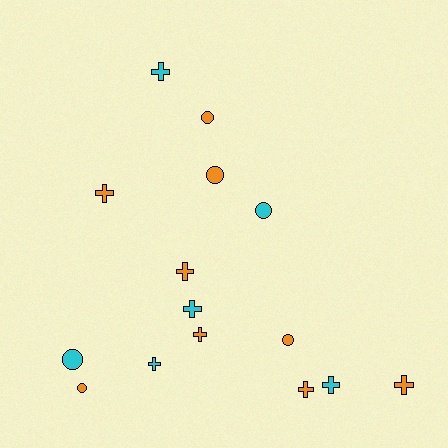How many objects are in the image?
There are 15 objects.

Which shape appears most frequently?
Cross, with 9 objects.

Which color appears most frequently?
Orange, with 9 objects.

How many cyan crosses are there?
There are 4 cyan crosses.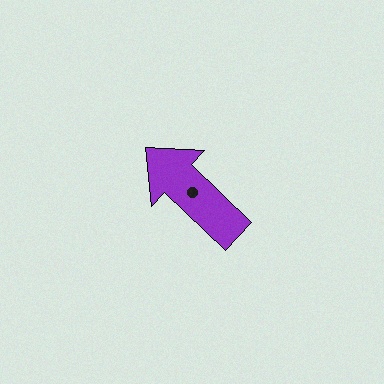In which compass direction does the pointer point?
Northwest.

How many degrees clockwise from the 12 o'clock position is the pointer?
Approximately 314 degrees.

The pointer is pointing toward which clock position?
Roughly 10 o'clock.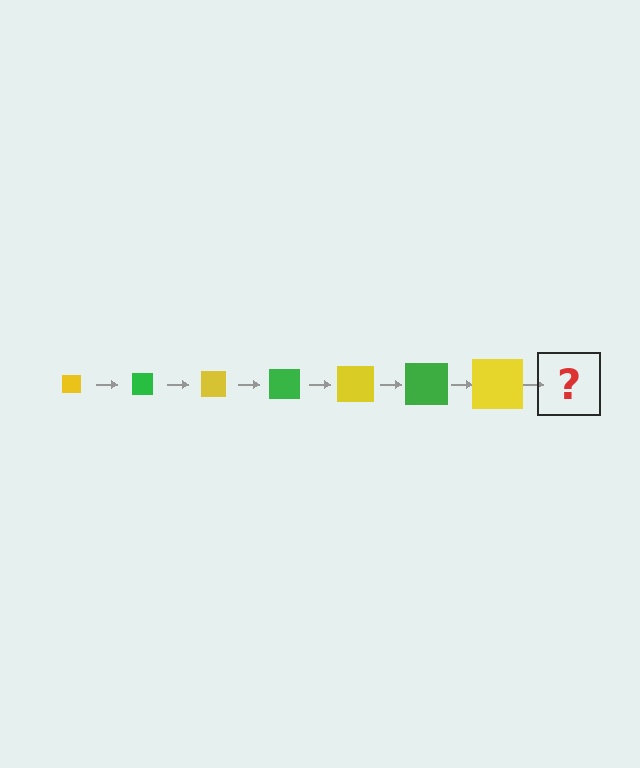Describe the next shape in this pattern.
It should be a green square, larger than the previous one.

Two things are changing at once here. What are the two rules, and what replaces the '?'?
The two rules are that the square grows larger each step and the color cycles through yellow and green. The '?' should be a green square, larger than the previous one.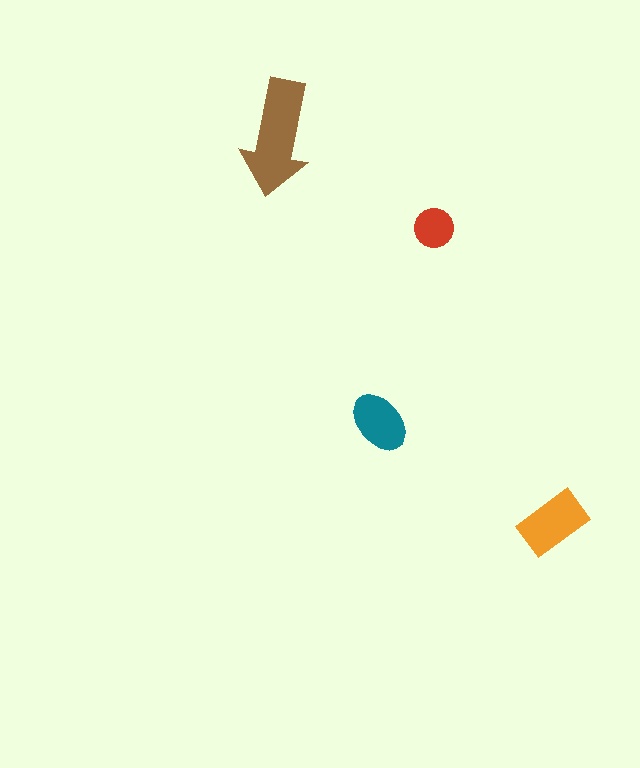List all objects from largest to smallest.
The brown arrow, the orange rectangle, the teal ellipse, the red circle.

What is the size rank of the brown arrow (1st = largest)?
1st.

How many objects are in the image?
There are 4 objects in the image.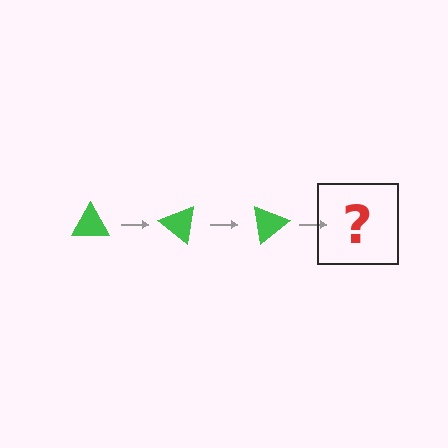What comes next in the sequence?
The next element should be a green triangle rotated 120 degrees.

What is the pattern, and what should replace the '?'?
The pattern is that the triangle rotates 40 degrees each step. The '?' should be a green triangle rotated 120 degrees.